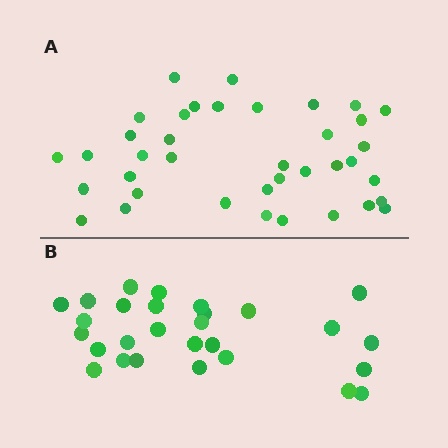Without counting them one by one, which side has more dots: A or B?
Region A (the top region) has more dots.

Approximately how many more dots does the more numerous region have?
Region A has roughly 10 or so more dots than region B.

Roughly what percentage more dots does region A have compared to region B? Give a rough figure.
About 35% more.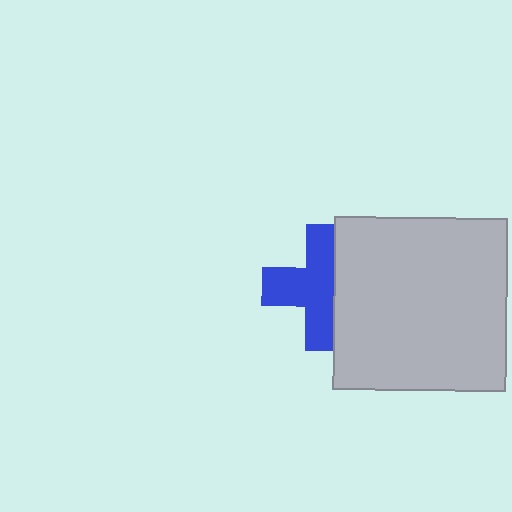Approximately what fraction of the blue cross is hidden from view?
Roughly 38% of the blue cross is hidden behind the light gray square.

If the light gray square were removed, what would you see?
You would see the complete blue cross.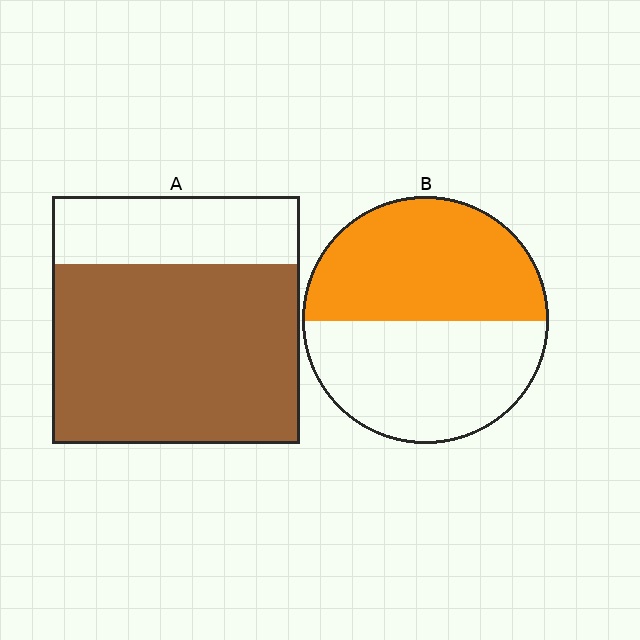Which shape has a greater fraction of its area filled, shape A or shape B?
Shape A.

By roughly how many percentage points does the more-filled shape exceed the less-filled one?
By roughly 20 percentage points (A over B).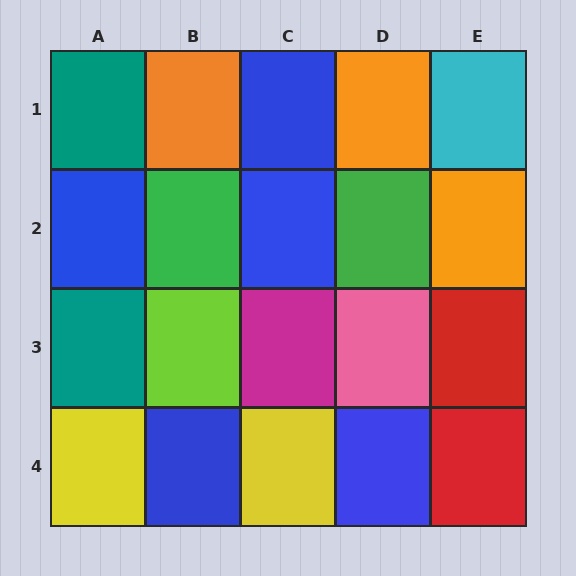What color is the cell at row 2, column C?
Blue.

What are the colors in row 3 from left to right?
Teal, lime, magenta, pink, red.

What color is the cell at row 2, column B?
Green.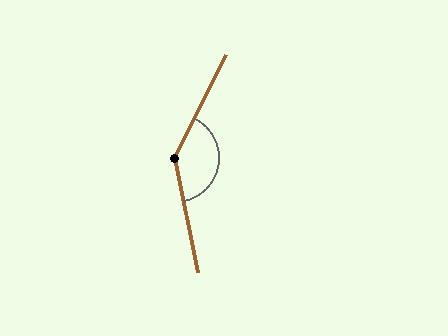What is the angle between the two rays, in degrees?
Approximately 142 degrees.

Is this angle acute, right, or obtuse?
It is obtuse.